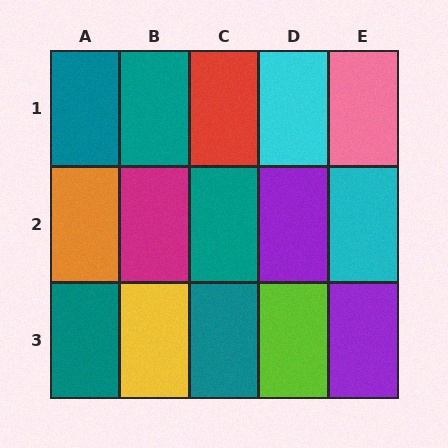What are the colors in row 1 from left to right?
Teal, teal, red, cyan, pink.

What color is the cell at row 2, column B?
Magenta.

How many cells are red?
1 cell is red.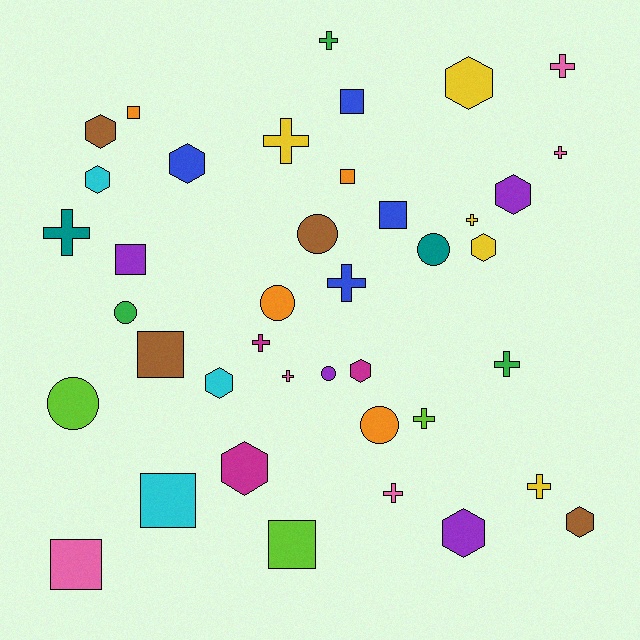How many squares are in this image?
There are 9 squares.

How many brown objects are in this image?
There are 4 brown objects.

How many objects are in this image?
There are 40 objects.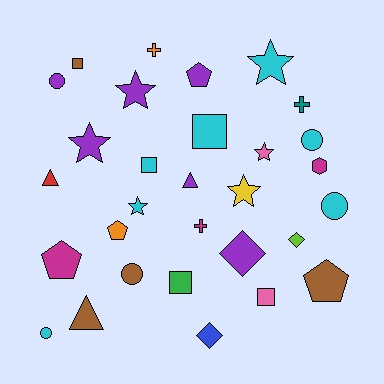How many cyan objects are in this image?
There are 7 cyan objects.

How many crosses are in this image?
There are 3 crosses.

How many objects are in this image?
There are 30 objects.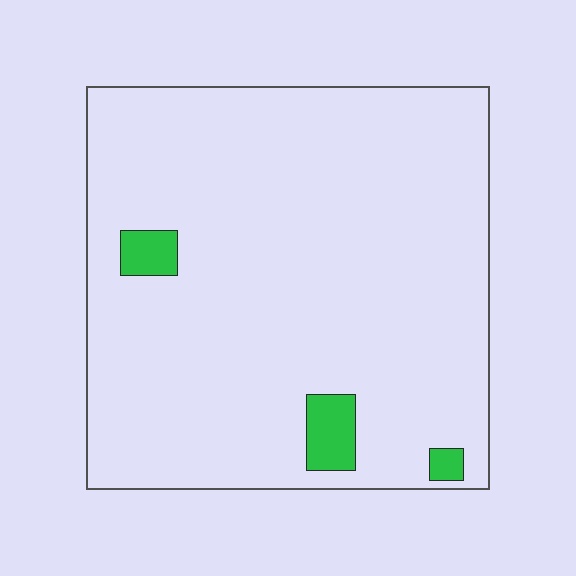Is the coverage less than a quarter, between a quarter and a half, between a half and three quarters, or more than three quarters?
Less than a quarter.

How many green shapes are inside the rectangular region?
3.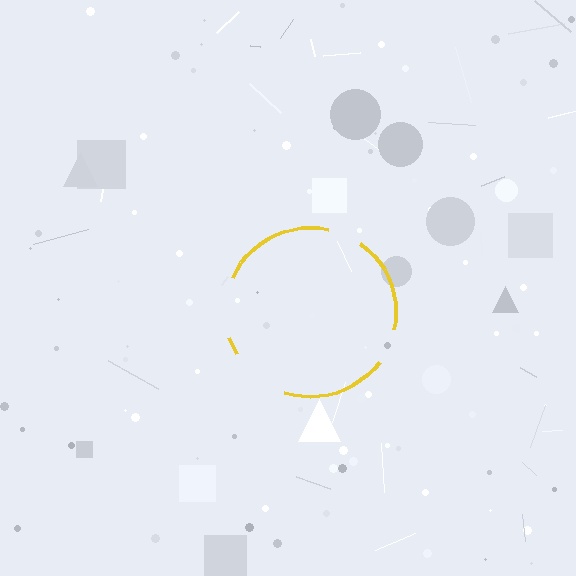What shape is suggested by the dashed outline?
The dashed outline suggests a circle.